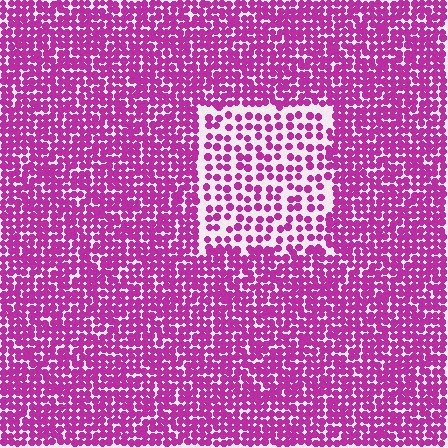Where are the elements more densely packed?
The elements are more densely packed outside the rectangle boundary.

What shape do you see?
I see a rectangle.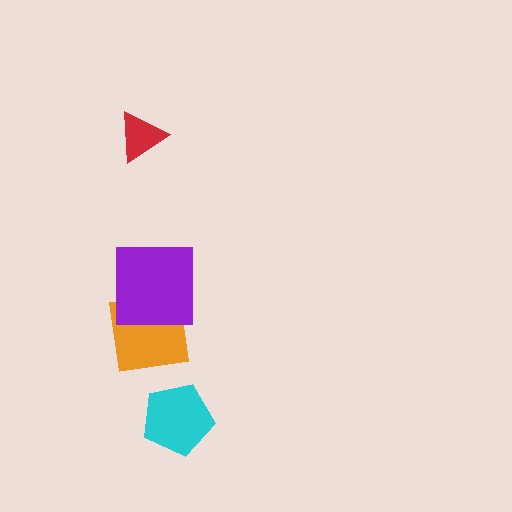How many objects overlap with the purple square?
1 object overlaps with the purple square.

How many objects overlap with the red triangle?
0 objects overlap with the red triangle.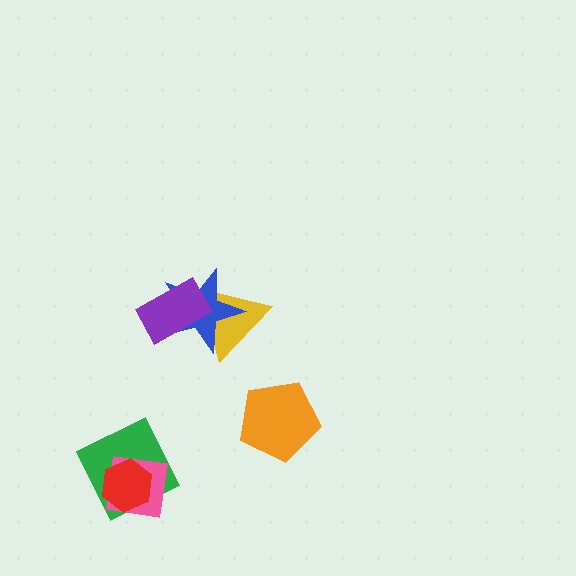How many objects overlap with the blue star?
2 objects overlap with the blue star.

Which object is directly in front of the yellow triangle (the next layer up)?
The blue star is directly in front of the yellow triangle.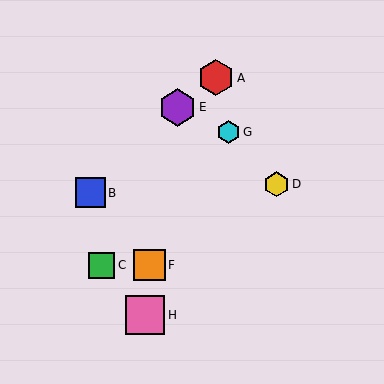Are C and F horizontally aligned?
Yes, both are at y≈265.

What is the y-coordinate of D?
Object D is at y≈184.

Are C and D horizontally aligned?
No, C is at y≈265 and D is at y≈184.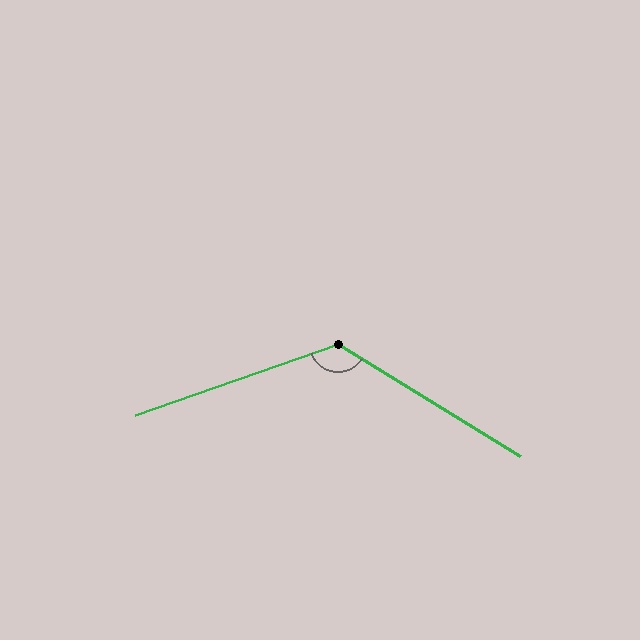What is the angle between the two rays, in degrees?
Approximately 129 degrees.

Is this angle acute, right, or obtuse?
It is obtuse.